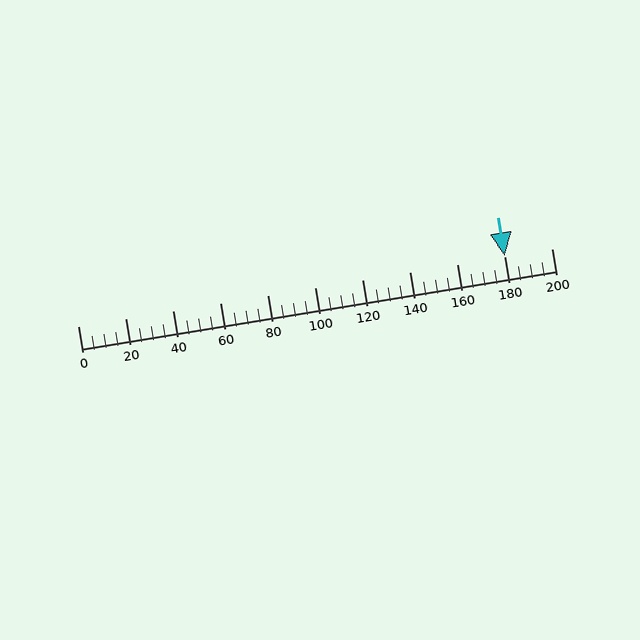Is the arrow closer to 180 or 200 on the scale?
The arrow is closer to 180.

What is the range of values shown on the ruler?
The ruler shows values from 0 to 200.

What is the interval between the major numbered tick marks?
The major tick marks are spaced 20 units apart.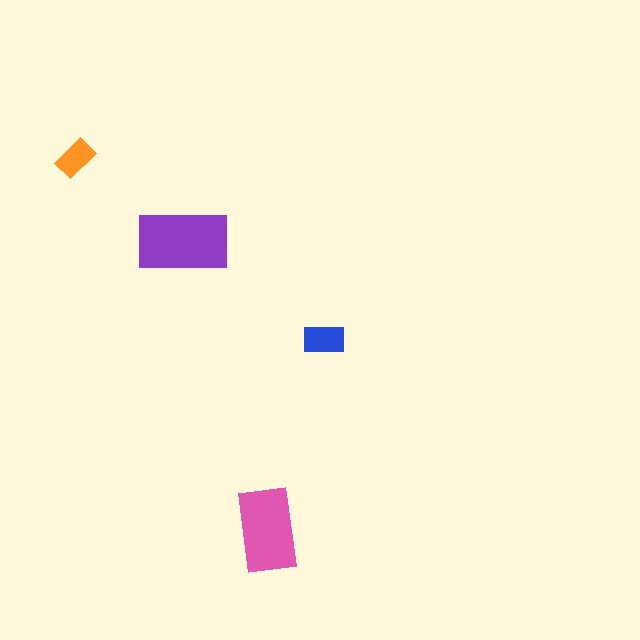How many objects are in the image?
There are 4 objects in the image.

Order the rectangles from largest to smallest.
the purple one, the pink one, the blue one, the orange one.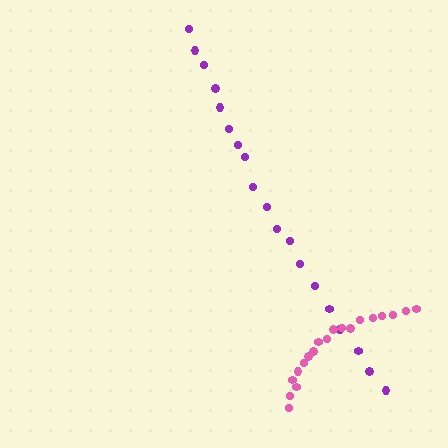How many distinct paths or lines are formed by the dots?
There are 2 distinct paths.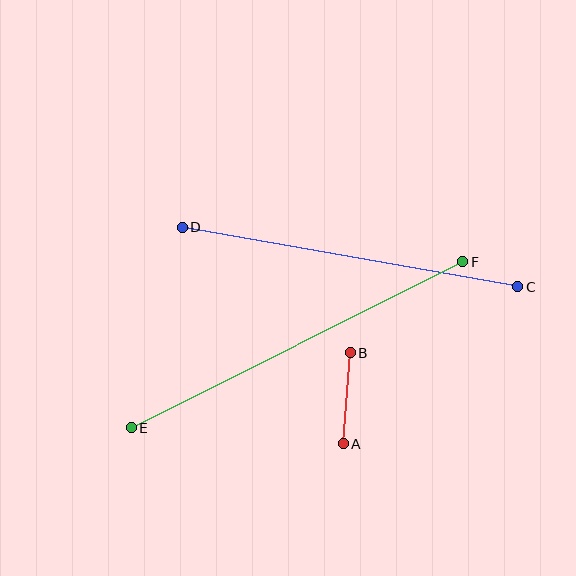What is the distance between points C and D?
The distance is approximately 341 pixels.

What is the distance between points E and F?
The distance is approximately 370 pixels.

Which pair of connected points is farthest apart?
Points E and F are farthest apart.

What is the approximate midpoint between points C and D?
The midpoint is at approximately (350, 257) pixels.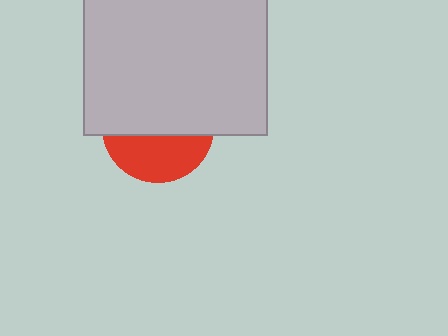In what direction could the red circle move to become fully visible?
The red circle could move down. That would shift it out from behind the light gray square entirely.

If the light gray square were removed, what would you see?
You would see the complete red circle.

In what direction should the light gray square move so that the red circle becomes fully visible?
The light gray square should move up. That is the shortest direction to clear the overlap and leave the red circle fully visible.